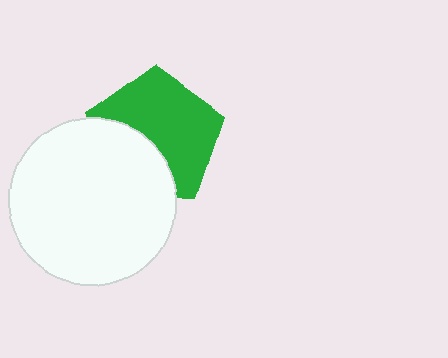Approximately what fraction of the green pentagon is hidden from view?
Roughly 37% of the green pentagon is hidden behind the white circle.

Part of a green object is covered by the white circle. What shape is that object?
It is a pentagon.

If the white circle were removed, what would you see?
You would see the complete green pentagon.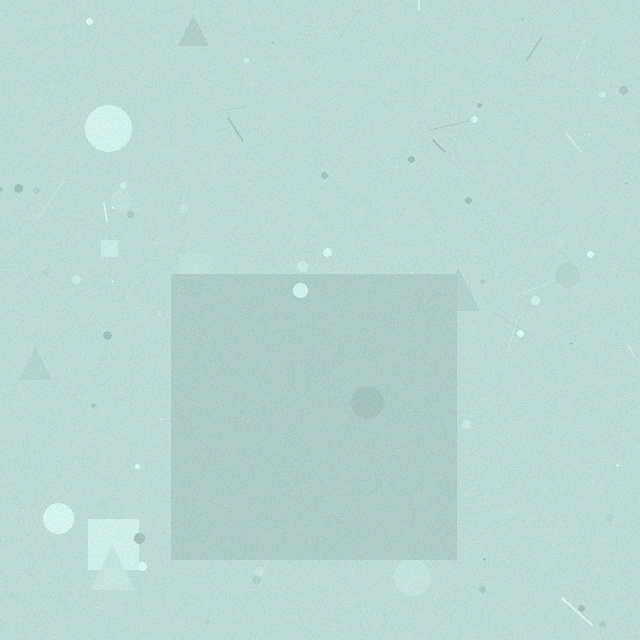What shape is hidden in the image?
A square is hidden in the image.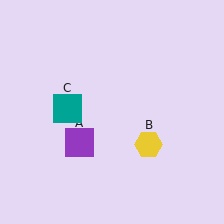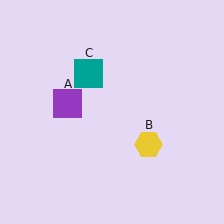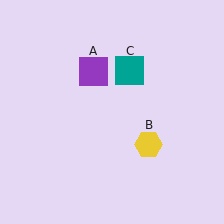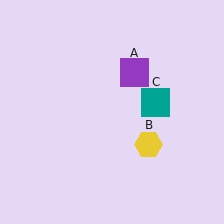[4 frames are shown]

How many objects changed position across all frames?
2 objects changed position: purple square (object A), teal square (object C).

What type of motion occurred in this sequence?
The purple square (object A), teal square (object C) rotated clockwise around the center of the scene.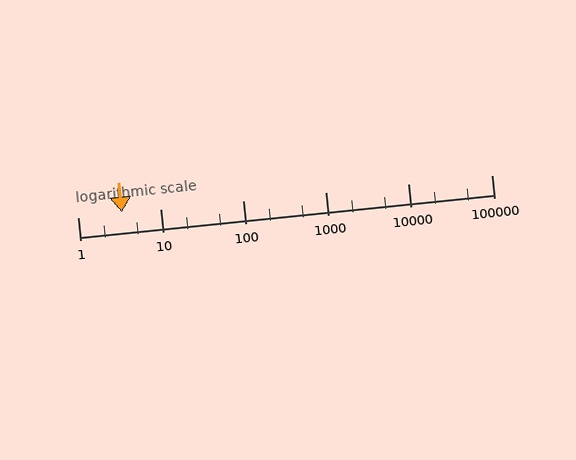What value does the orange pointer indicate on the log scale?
The pointer indicates approximately 3.4.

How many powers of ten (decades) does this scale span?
The scale spans 5 decades, from 1 to 100000.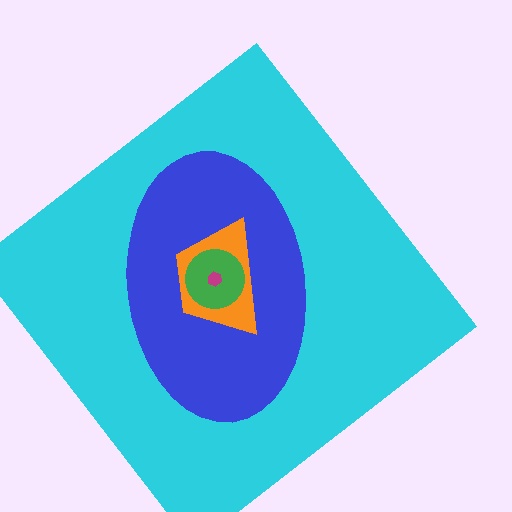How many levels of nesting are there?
5.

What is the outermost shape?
The cyan diamond.